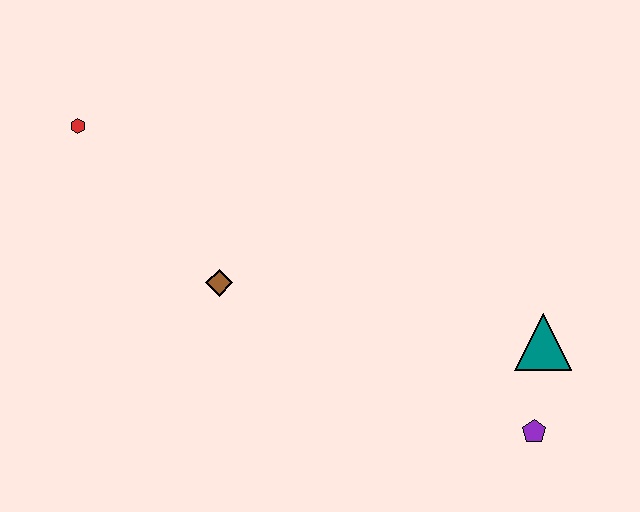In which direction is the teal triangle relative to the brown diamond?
The teal triangle is to the right of the brown diamond.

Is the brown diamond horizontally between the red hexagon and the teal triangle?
Yes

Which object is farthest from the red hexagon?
The purple pentagon is farthest from the red hexagon.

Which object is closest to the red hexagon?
The brown diamond is closest to the red hexagon.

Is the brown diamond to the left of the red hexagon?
No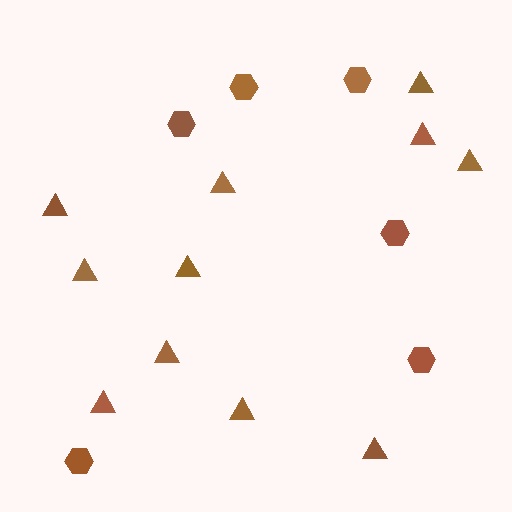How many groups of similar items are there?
There are 2 groups: one group of triangles (11) and one group of hexagons (6).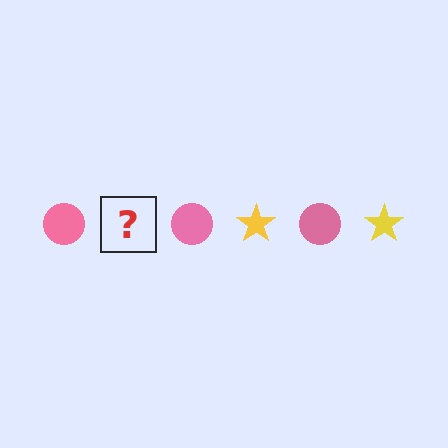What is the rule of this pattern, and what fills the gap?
The rule is that the pattern alternates between pink circle and yellow star. The gap should be filled with a yellow star.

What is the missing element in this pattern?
The missing element is a yellow star.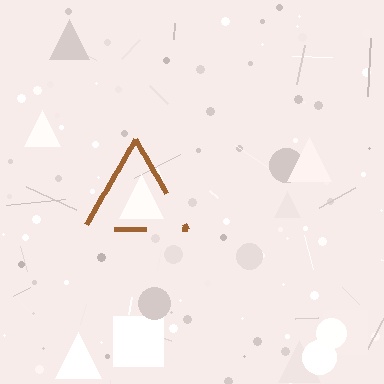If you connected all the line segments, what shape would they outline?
They would outline a triangle.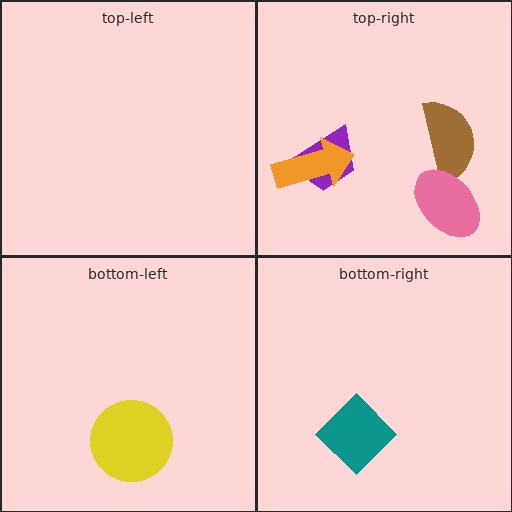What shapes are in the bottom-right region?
The teal diamond.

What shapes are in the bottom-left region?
The yellow circle.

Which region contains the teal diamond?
The bottom-right region.